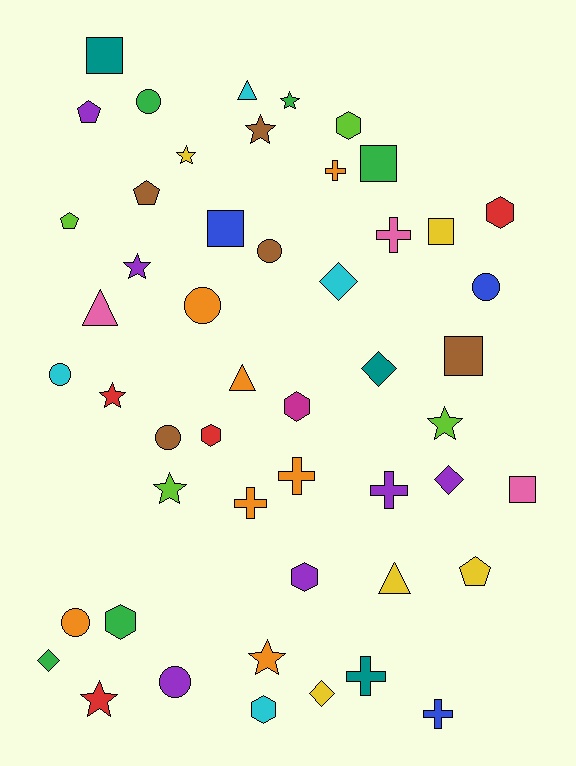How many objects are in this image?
There are 50 objects.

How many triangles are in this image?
There are 4 triangles.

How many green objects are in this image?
There are 5 green objects.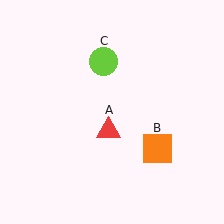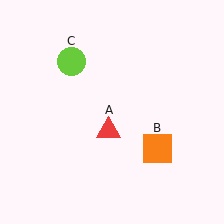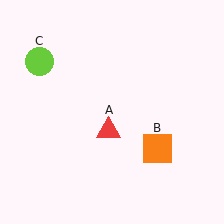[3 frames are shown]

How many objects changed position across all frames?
1 object changed position: lime circle (object C).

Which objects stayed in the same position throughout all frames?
Red triangle (object A) and orange square (object B) remained stationary.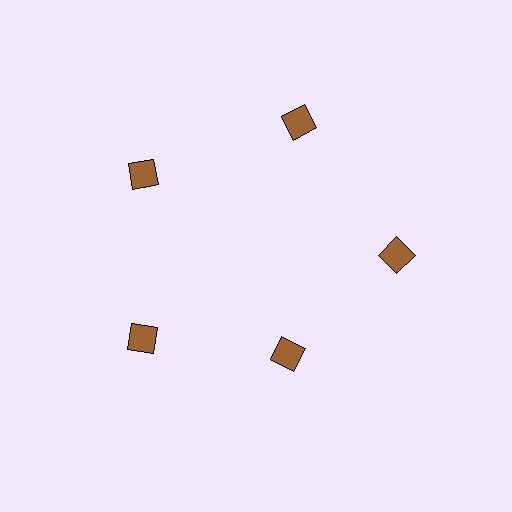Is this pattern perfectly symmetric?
No. The 5 brown diamonds are arranged in a ring, but one element near the 5 o'clock position is pulled inward toward the center, breaking the 5-fold rotational symmetry.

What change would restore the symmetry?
The symmetry would be restored by moving it outward, back onto the ring so that all 5 diamonds sit at equal angles and equal distance from the center.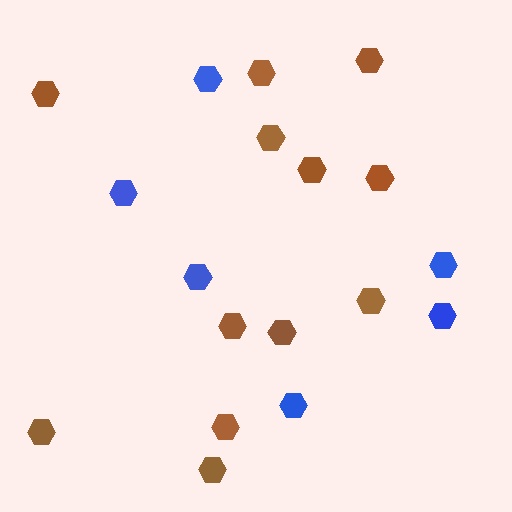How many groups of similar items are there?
There are 2 groups: one group of brown hexagons (12) and one group of blue hexagons (6).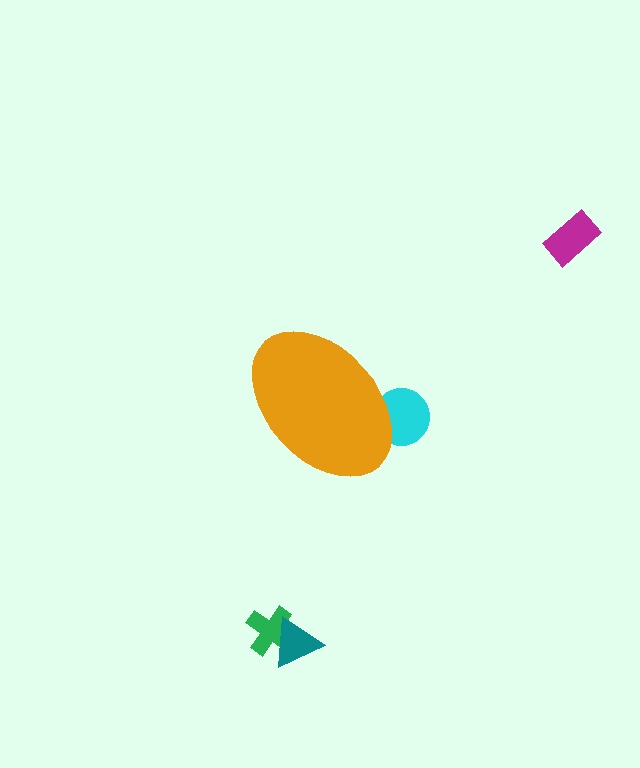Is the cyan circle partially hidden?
Yes, the cyan circle is partially hidden behind the orange ellipse.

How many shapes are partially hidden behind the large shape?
1 shape is partially hidden.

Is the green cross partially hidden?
No, the green cross is fully visible.